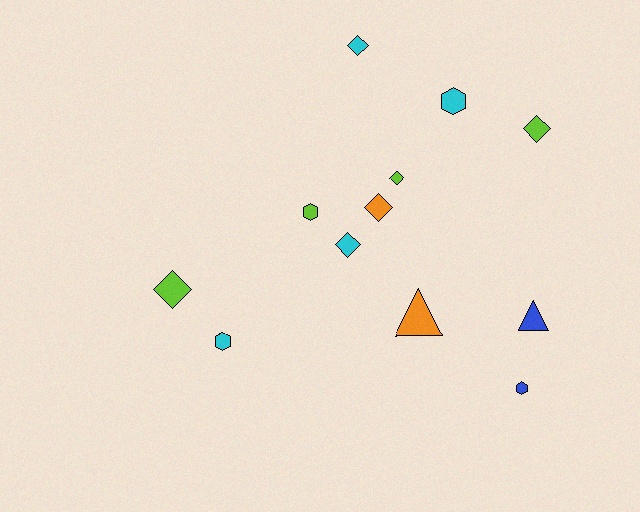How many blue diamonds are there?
There are no blue diamonds.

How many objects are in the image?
There are 12 objects.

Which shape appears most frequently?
Diamond, with 6 objects.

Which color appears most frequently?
Lime, with 4 objects.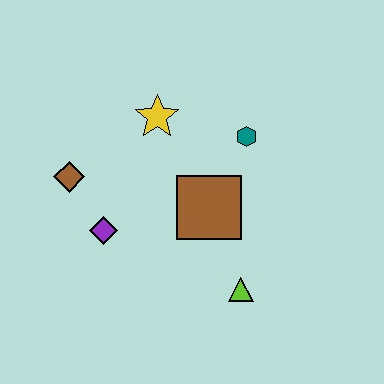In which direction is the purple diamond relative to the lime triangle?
The purple diamond is to the left of the lime triangle.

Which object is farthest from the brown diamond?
The lime triangle is farthest from the brown diamond.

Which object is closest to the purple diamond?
The brown diamond is closest to the purple diamond.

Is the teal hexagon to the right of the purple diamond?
Yes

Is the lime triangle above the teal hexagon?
No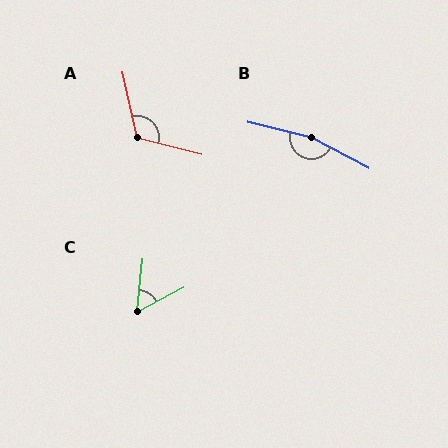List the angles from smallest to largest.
C (56°), A (117°), B (166°).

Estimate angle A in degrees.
Approximately 117 degrees.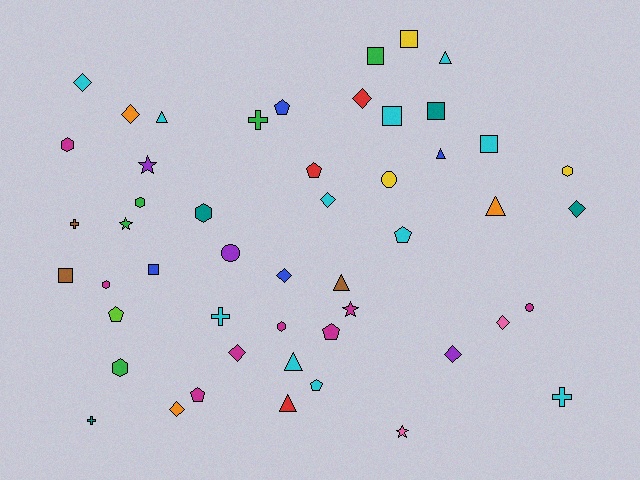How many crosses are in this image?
There are 5 crosses.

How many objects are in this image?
There are 50 objects.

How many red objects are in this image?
There are 3 red objects.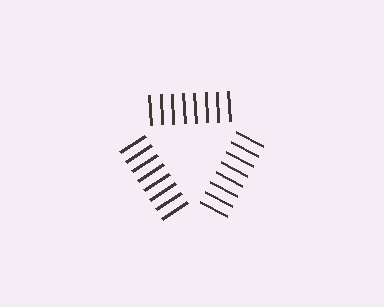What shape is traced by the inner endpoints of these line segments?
An illusory triangle — the line segments terminate on its edges but no continuous stroke is drawn.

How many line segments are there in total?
24 — 8 along each of the 3 edges.